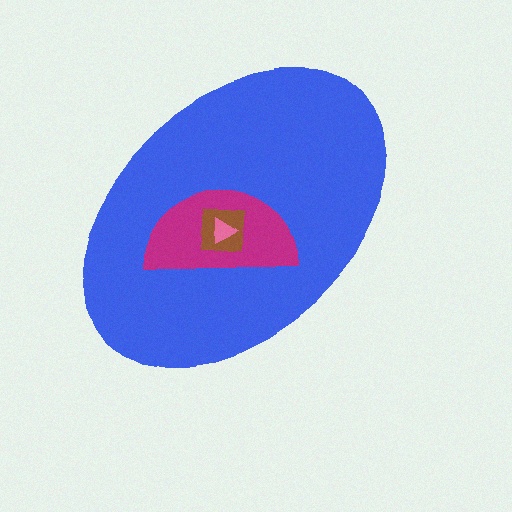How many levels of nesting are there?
4.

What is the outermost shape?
The blue ellipse.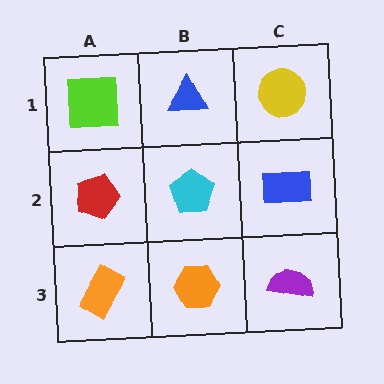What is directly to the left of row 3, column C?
An orange hexagon.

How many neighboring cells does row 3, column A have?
2.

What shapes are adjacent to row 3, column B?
A cyan pentagon (row 2, column B), an orange rectangle (row 3, column A), a purple semicircle (row 3, column C).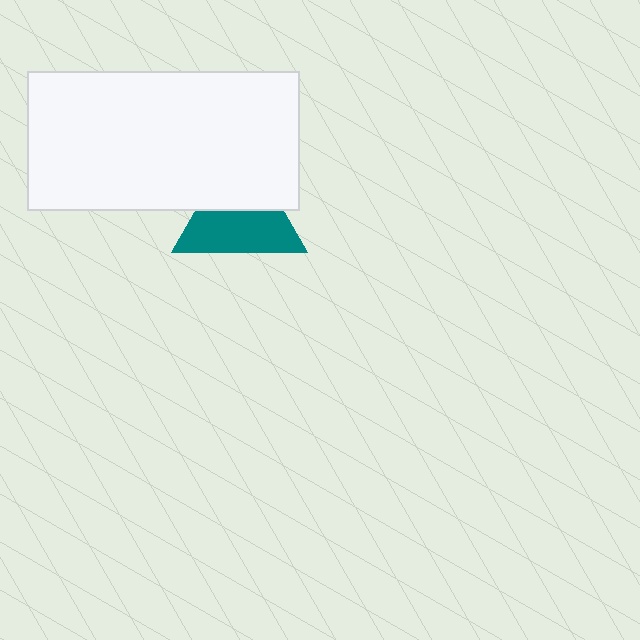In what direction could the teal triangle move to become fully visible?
The teal triangle could move down. That would shift it out from behind the white rectangle entirely.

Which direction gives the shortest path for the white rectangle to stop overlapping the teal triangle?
Moving up gives the shortest separation.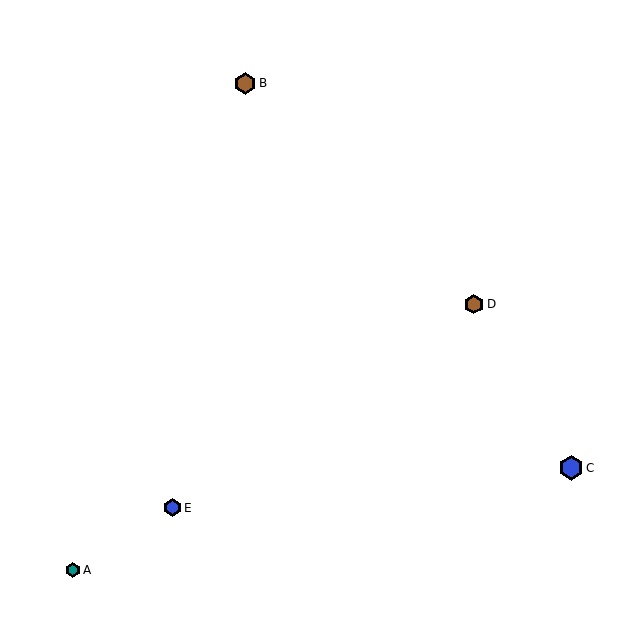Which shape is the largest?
The blue hexagon (labeled C) is the largest.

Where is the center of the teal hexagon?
The center of the teal hexagon is at (73, 570).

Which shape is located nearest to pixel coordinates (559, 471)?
The blue hexagon (labeled C) at (571, 468) is nearest to that location.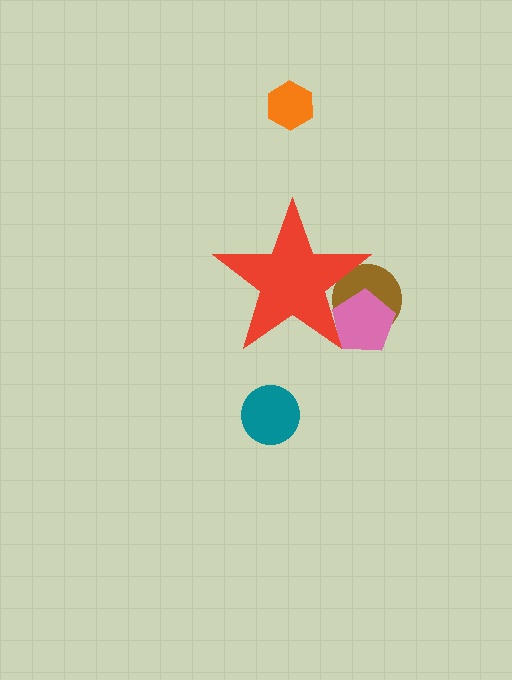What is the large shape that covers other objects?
A red star.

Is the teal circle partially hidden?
No, the teal circle is fully visible.